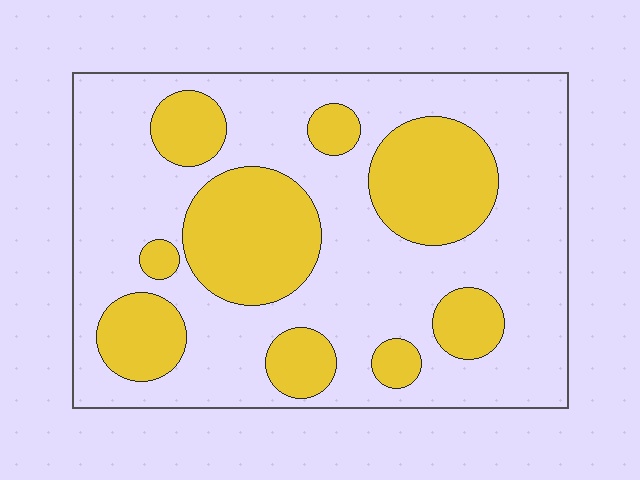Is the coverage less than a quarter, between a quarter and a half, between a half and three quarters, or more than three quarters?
Between a quarter and a half.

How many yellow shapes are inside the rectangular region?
9.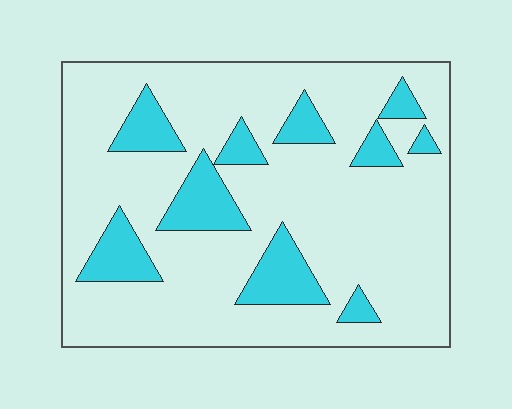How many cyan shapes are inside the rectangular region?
10.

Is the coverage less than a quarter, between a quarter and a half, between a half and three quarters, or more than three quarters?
Less than a quarter.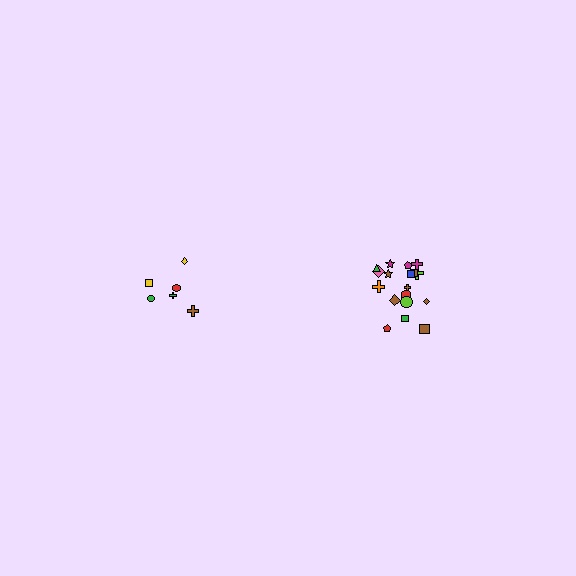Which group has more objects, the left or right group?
The right group.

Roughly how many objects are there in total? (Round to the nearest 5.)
Roughly 25 objects in total.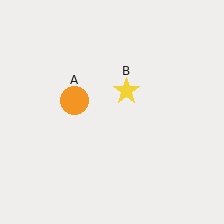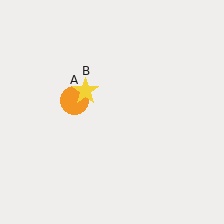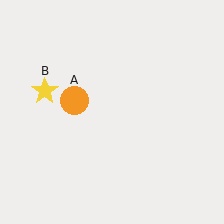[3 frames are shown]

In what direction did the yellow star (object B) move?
The yellow star (object B) moved left.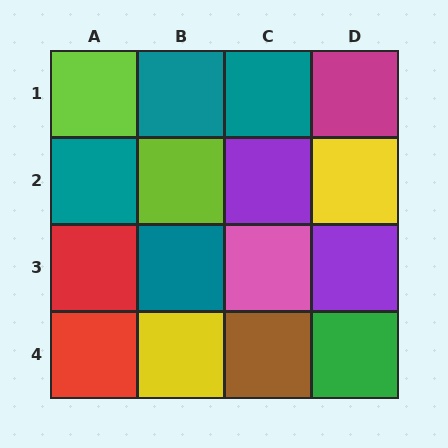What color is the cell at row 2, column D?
Yellow.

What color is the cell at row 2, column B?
Lime.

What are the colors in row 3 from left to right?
Red, teal, pink, purple.